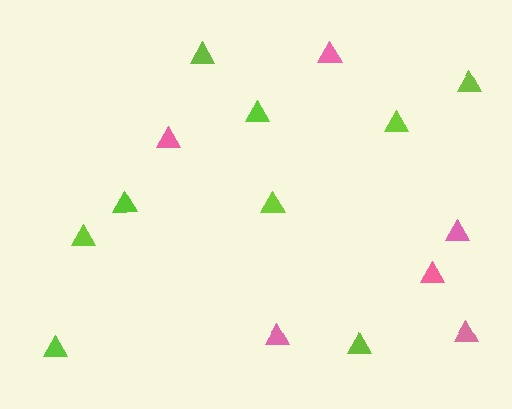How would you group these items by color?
There are 2 groups: one group of lime triangles (9) and one group of pink triangles (6).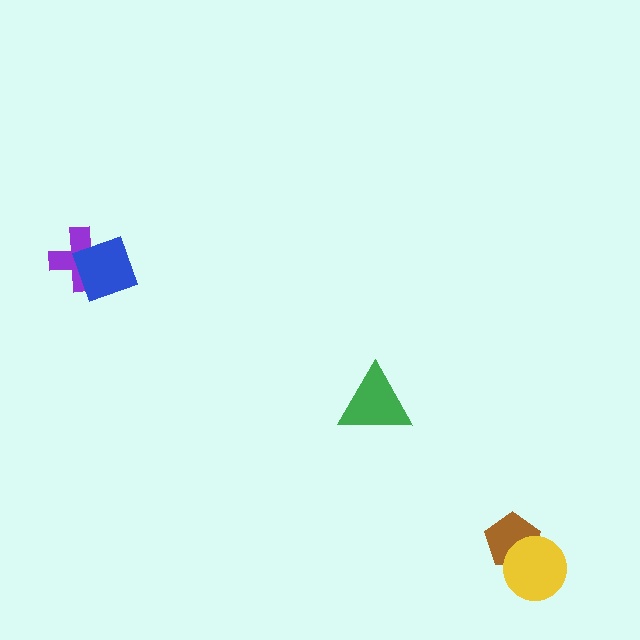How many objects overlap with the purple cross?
1 object overlaps with the purple cross.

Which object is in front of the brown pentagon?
The yellow circle is in front of the brown pentagon.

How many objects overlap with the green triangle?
0 objects overlap with the green triangle.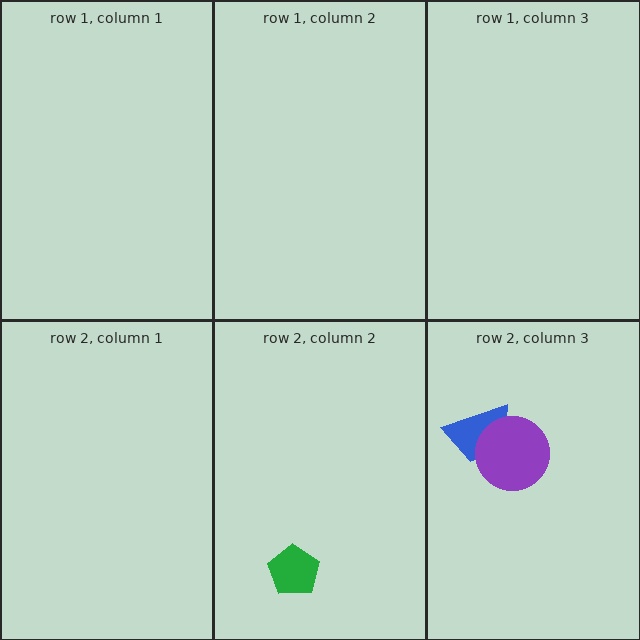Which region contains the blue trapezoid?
The row 2, column 3 region.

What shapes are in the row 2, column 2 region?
The green pentagon.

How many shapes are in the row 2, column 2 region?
1.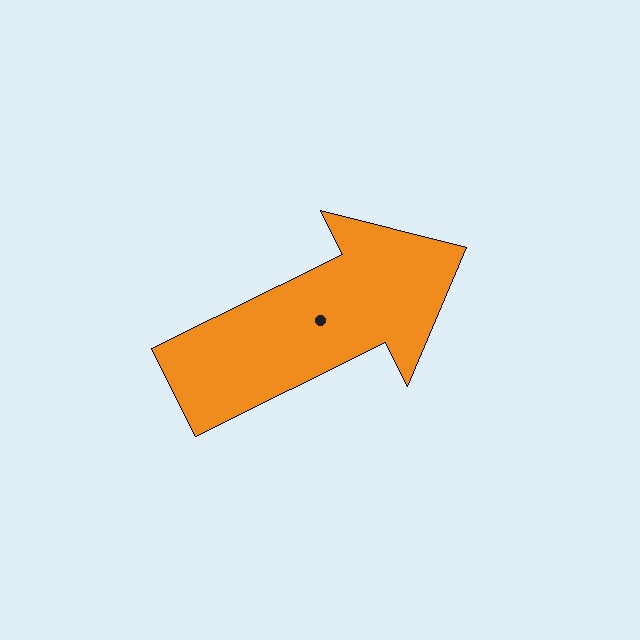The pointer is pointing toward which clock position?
Roughly 2 o'clock.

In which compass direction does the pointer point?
Northeast.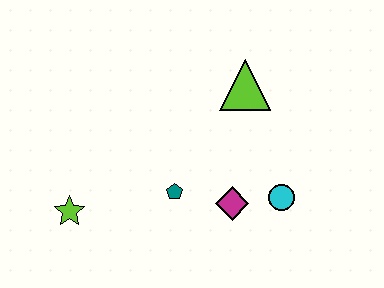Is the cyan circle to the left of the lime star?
No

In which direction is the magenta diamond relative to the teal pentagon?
The magenta diamond is to the right of the teal pentagon.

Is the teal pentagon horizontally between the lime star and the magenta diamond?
Yes